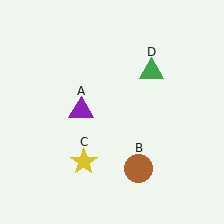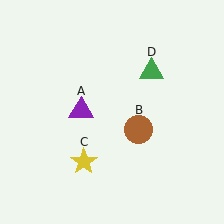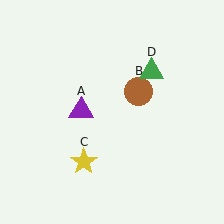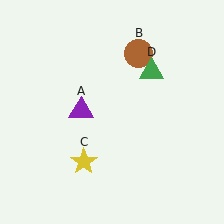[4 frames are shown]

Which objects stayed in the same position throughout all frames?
Purple triangle (object A) and yellow star (object C) and green triangle (object D) remained stationary.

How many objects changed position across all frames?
1 object changed position: brown circle (object B).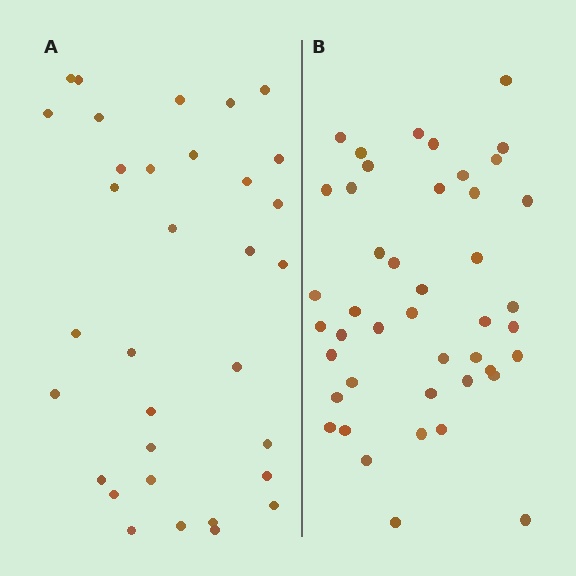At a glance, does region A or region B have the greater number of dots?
Region B (the right region) has more dots.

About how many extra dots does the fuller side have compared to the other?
Region B has roughly 12 or so more dots than region A.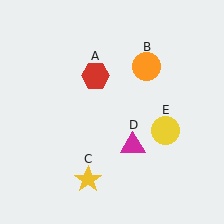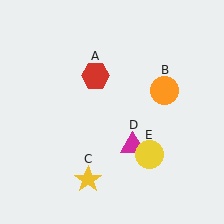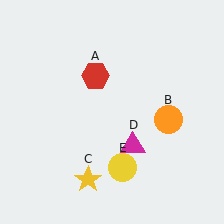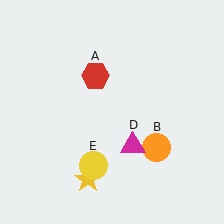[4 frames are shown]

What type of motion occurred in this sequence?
The orange circle (object B), yellow circle (object E) rotated clockwise around the center of the scene.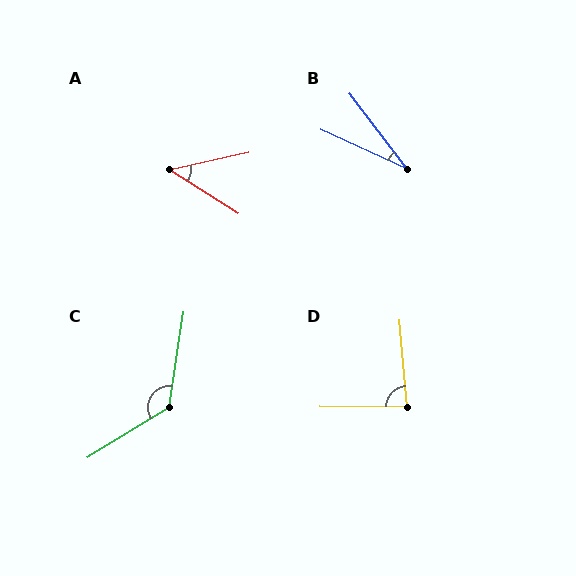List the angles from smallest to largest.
B (28°), A (45°), D (85°), C (130°).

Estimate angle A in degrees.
Approximately 45 degrees.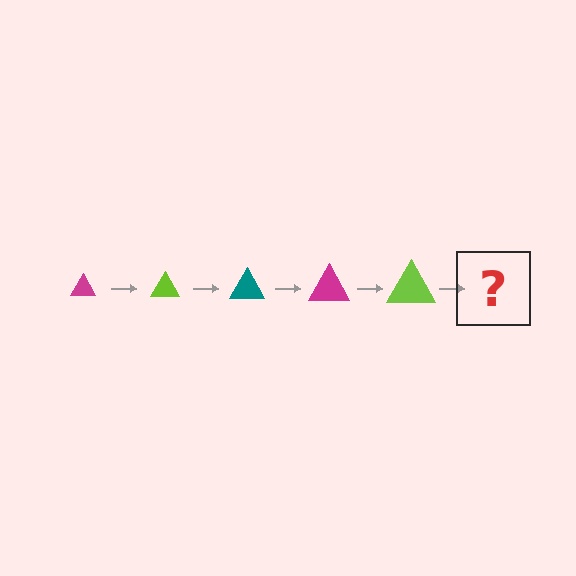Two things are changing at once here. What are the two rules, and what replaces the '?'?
The two rules are that the triangle grows larger each step and the color cycles through magenta, lime, and teal. The '?' should be a teal triangle, larger than the previous one.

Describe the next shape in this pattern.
It should be a teal triangle, larger than the previous one.